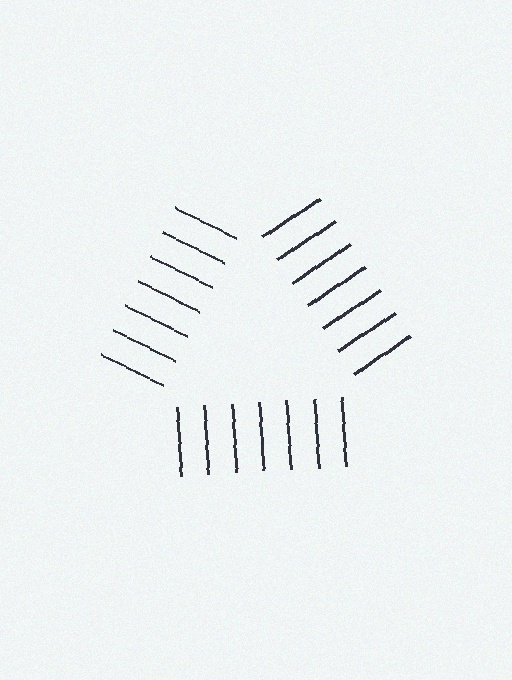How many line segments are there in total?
21 — 7 along each of the 3 edges.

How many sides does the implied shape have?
3 sides — the line-ends trace a triangle.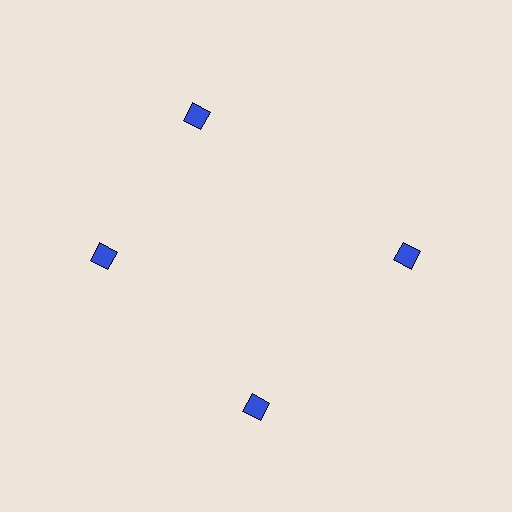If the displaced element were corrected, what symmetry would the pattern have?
It would have 4-fold rotational symmetry — the pattern would map onto itself every 90 degrees.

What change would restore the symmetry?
The symmetry would be restored by rotating it back into even spacing with its neighbors so that all 4 squares sit at equal angles and equal distance from the center.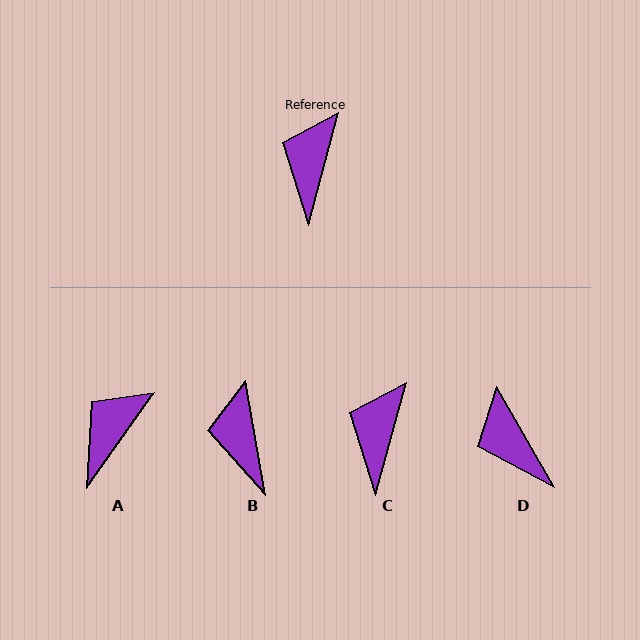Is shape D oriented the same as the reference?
No, it is off by about 45 degrees.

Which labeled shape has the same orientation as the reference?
C.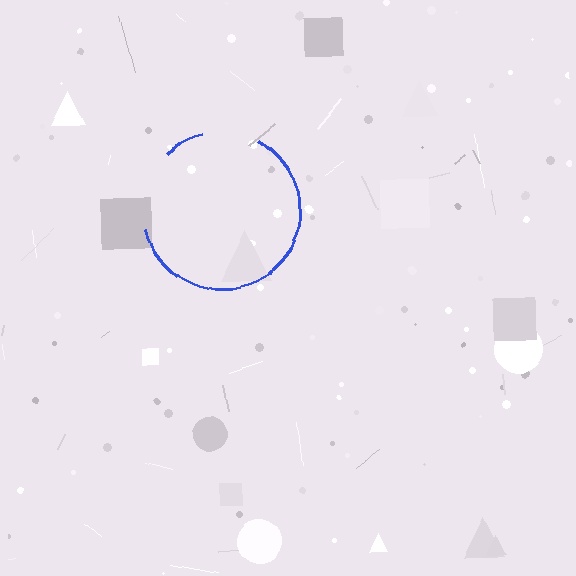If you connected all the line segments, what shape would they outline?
They would outline a circle.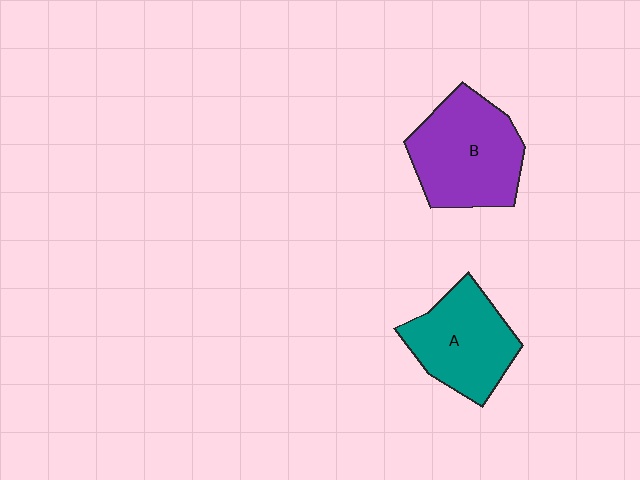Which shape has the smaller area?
Shape A (teal).